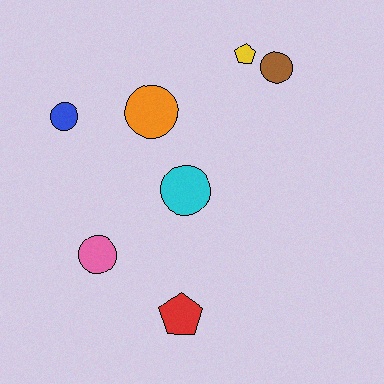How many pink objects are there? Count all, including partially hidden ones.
There is 1 pink object.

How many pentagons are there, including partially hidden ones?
There are 2 pentagons.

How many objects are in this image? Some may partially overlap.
There are 7 objects.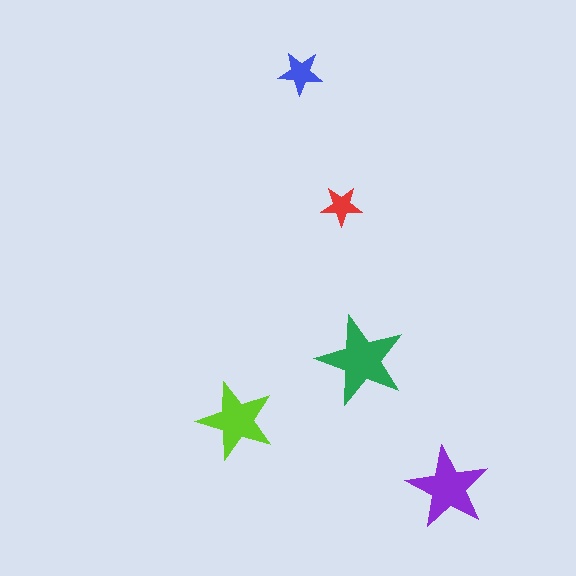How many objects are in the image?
There are 5 objects in the image.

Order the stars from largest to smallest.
the green one, the purple one, the lime one, the blue one, the red one.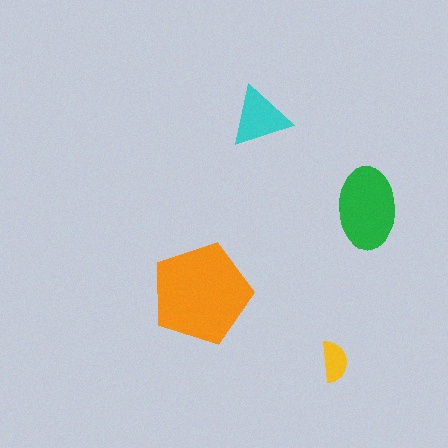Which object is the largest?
The orange pentagon.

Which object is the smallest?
The yellow semicircle.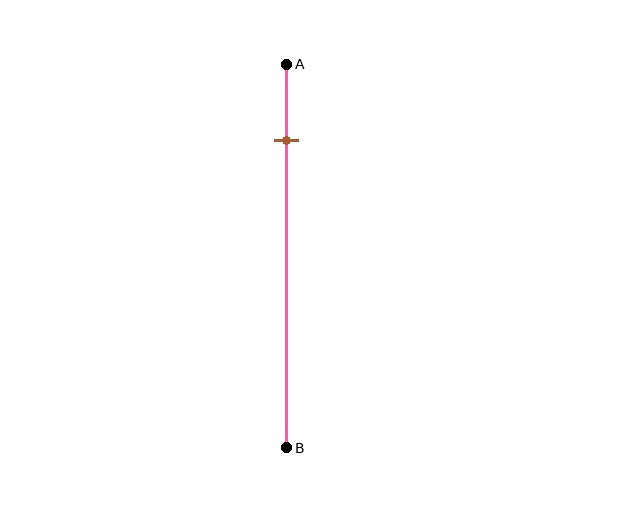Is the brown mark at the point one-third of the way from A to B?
No, the mark is at about 20% from A, not at the 33% one-third point.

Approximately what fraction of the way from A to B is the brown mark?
The brown mark is approximately 20% of the way from A to B.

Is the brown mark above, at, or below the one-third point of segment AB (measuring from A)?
The brown mark is above the one-third point of segment AB.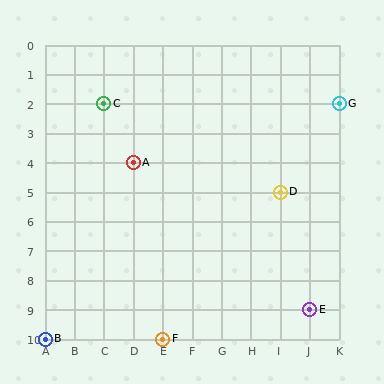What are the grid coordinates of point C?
Point C is at grid coordinates (C, 2).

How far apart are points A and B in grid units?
Points A and B are 3 columns and 6 rows apart (about 6.7 grid units diagonally).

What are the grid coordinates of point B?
Point B is at grid coordinates (A, 10).